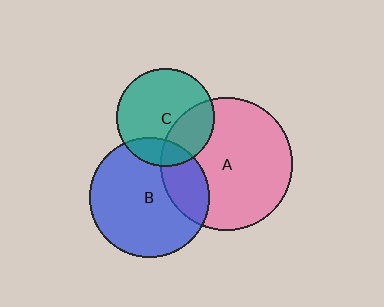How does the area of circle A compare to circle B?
Approximately 1.2 times.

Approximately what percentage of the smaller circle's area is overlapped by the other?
Approximately 30%.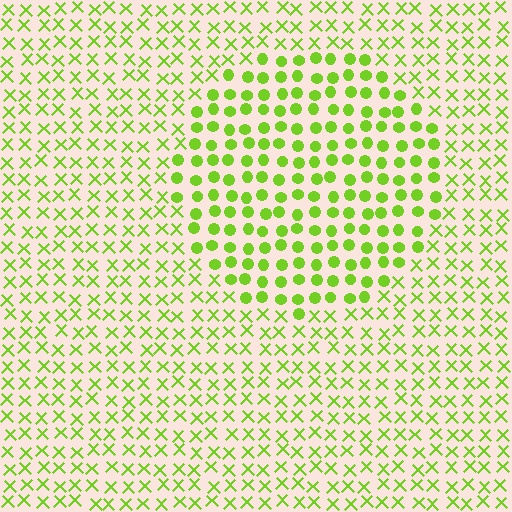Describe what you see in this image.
The image is filled with small lime elements arranged in a uniform grid. A circle-shaped region contains circles, while the surrounding area contains X marks. The boundary is defined purely by the change in element shape.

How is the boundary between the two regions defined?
The boundary is defined by a change in element shape: circles inside vs. X marks outside. All elements share the same color and spacing.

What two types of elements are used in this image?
The image uses circles inside the circle region and X marks outside it.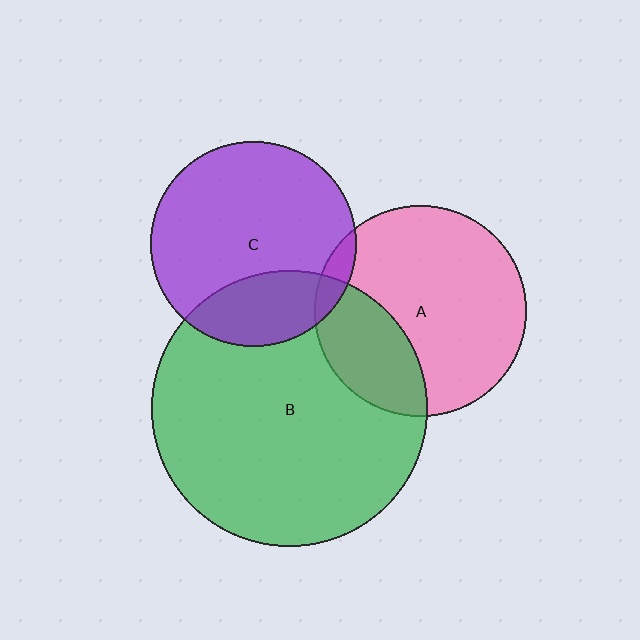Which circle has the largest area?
Circle B (green).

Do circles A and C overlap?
Yes.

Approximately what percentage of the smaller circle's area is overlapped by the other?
Approximately 5%.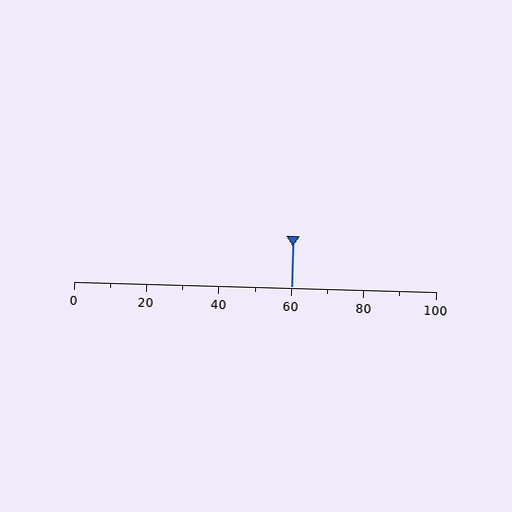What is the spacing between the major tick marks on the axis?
The major ticks are spaced 20 apart.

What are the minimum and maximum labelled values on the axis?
The axis runs from 0 to 100.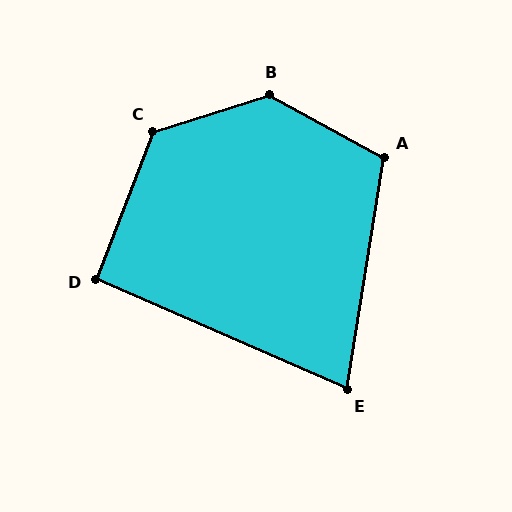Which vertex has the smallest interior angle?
E, at approximately 76 degrees.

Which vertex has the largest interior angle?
B, at approximately 134 degrees.